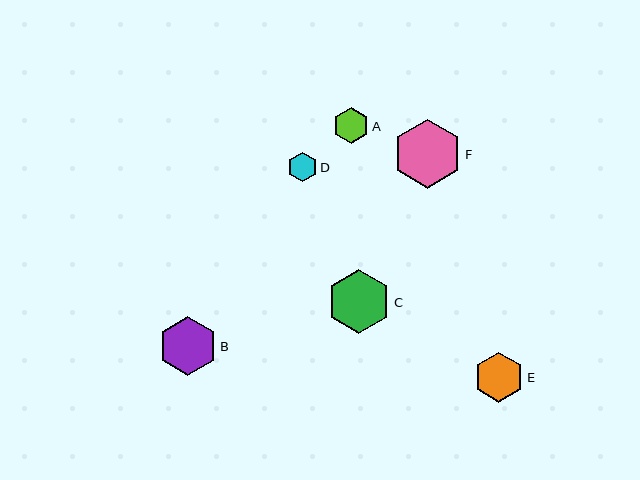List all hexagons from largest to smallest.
From largest to smallest: F, C, B, E, A, D.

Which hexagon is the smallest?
Hexagon D is the smallest with a size of approximately 30 pixels.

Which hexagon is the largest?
Hexagon F is the largest with a size of approximately 68 pixels.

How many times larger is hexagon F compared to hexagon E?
Hexagon F is approximately 1.4 times the size of hexagon E.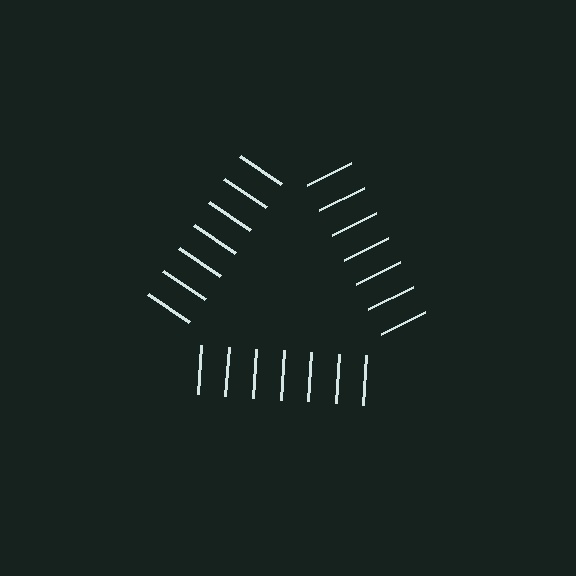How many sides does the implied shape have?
3 sides — the line-ends trace a triangle.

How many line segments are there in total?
21 — 7 along each of the 3 edges.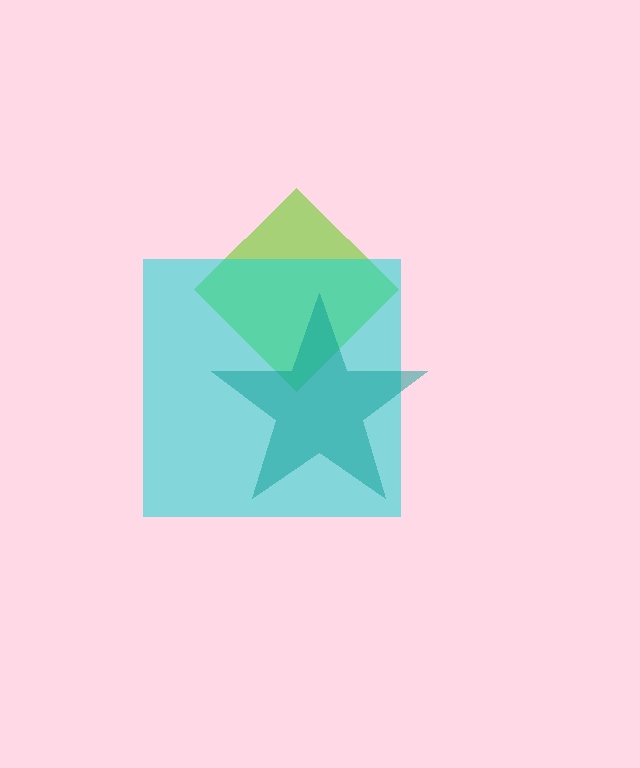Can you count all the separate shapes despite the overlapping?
Yes, there are 3 separate shapes.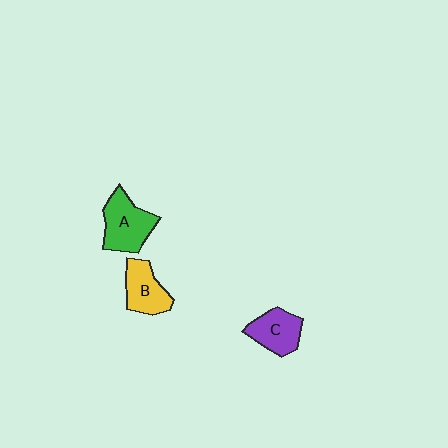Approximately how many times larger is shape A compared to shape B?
Approximately 1.3 times.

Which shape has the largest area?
Shape A (green).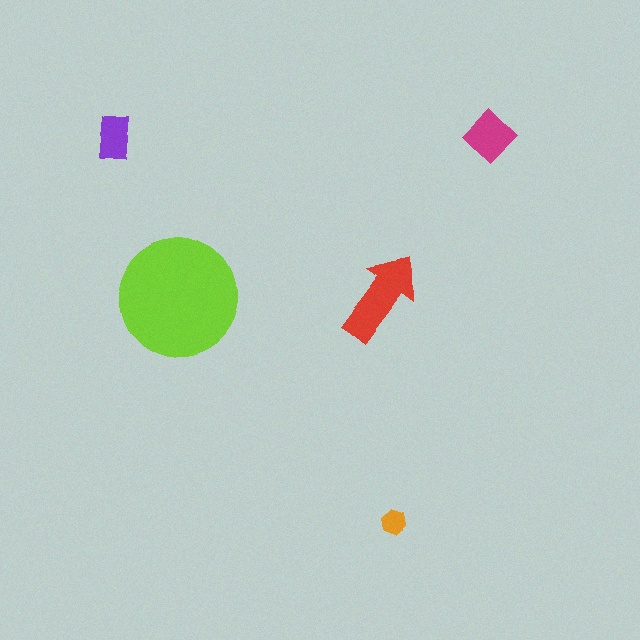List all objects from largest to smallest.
The lime circle, the red arrow, the magenta diamond, the purple rectangle, the orange hexagon.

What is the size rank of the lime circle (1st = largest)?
1st.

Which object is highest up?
The purple rectangle is topmost.